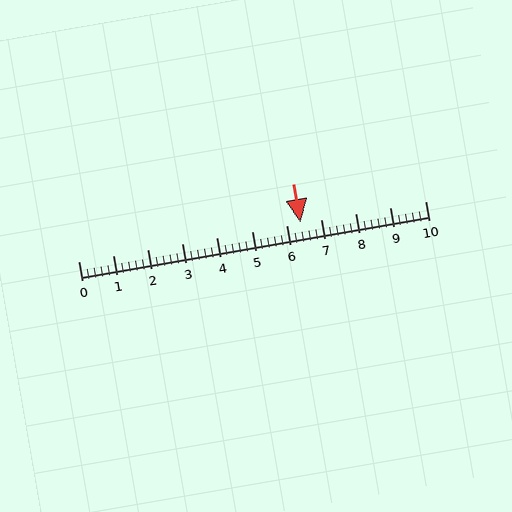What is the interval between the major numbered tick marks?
The major tick marks are spaced 1 units apart.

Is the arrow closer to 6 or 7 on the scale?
The arrow is closer to 6.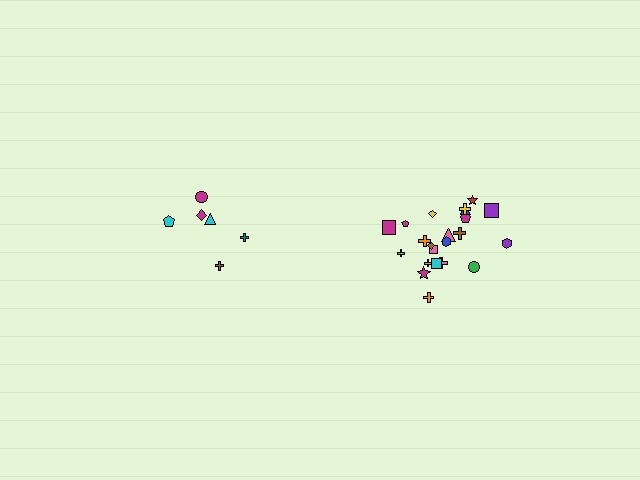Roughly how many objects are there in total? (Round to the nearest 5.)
Roughly 30 objects in total.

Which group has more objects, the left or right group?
The right group.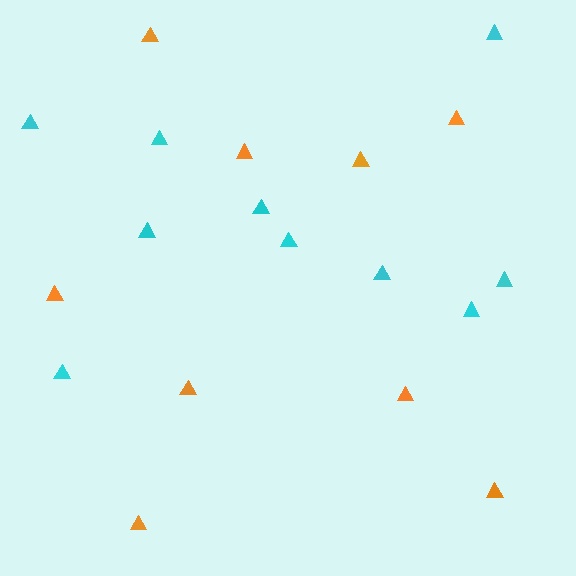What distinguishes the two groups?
There are 2 groups: one group of cyan triangles (10) and one group of orange triangles (9).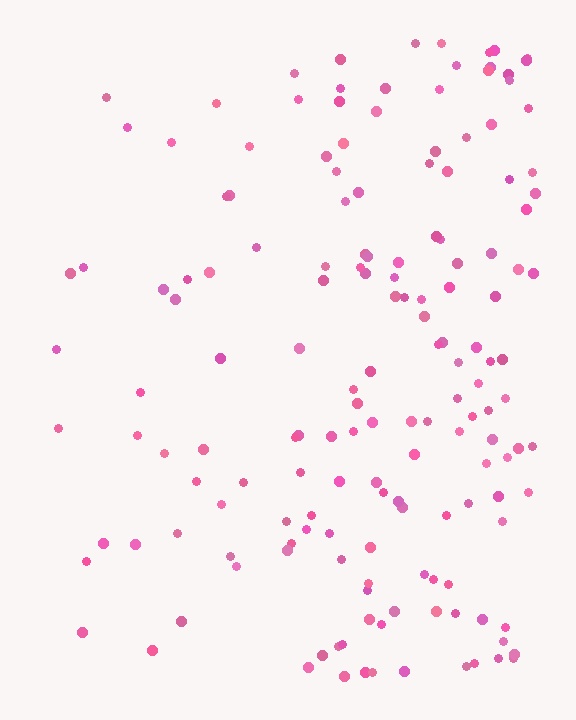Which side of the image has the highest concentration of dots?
The right.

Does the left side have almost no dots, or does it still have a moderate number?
Still a moderate number, just noticeably fewer than the right.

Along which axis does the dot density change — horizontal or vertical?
Horizontal.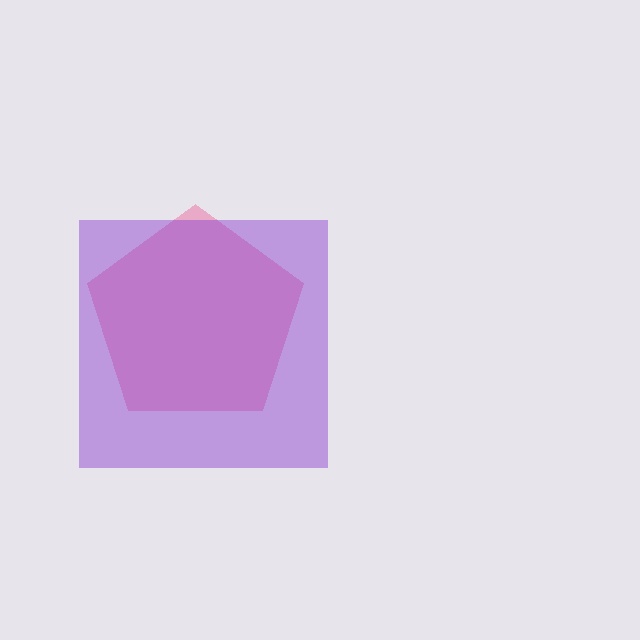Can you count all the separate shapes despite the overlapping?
Yes, there are 2 separate shapes.